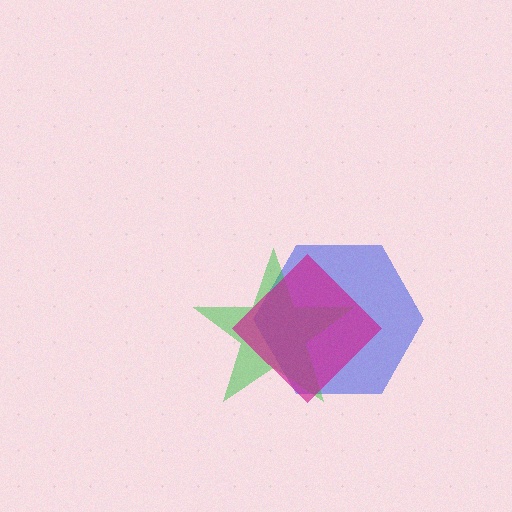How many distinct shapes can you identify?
There are 3 distinct shapes: a blue hexagon, a green star, a magenta diamond.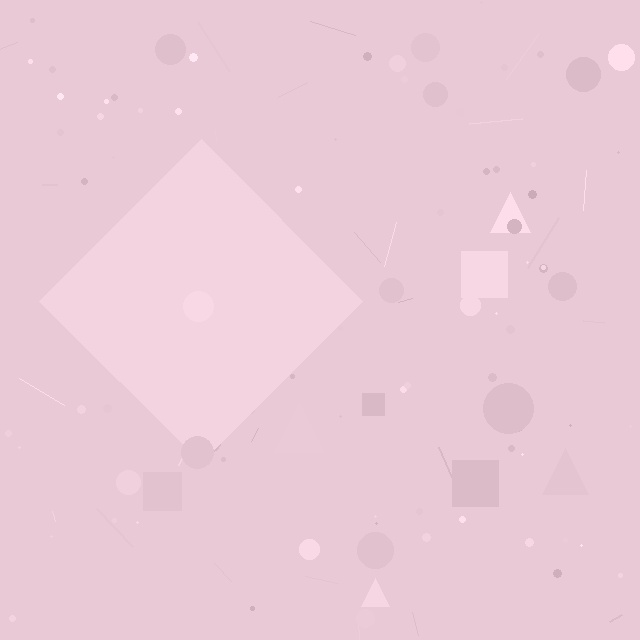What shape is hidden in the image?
A diamond is hidden in the image.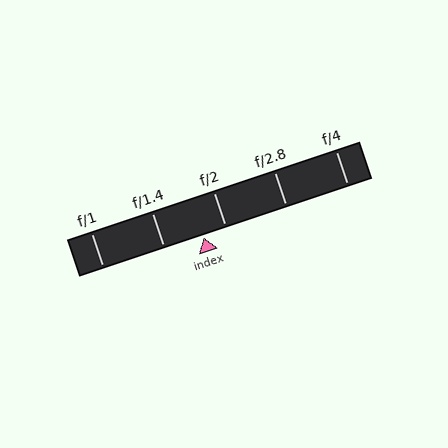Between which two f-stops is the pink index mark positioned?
The index mark is between f/1.4 and f/2.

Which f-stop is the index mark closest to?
The index mark is closest to f/2.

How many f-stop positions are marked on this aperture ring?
There are 5 f-stop positions marked.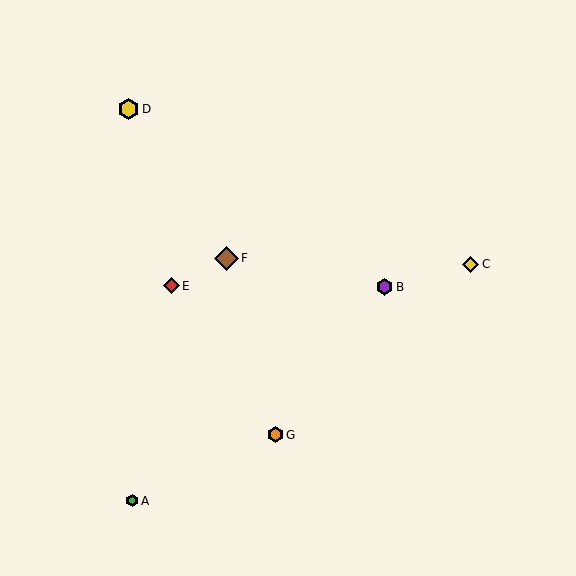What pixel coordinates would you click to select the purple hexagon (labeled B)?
Click at (385, 287) to select the purple hexagon B.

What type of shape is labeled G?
Shape G is an orange hexagon.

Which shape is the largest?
The brown diamond (labeled F) is the largest.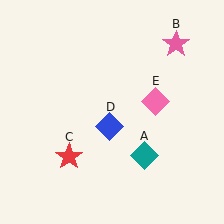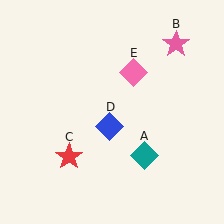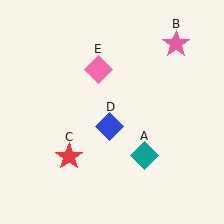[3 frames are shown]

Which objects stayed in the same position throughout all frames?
Teal diamond (object A) and pink star (object B) and red star (object C) and blue diamond (object D) remained stationary.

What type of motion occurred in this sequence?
The pink diamond (object E) rotated counterclockwise around the center of the scene.